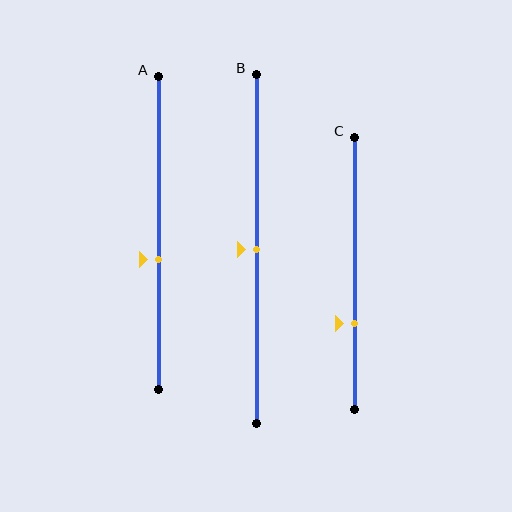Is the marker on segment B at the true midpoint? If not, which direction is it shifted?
Yes, the marker on segment B is at the true midpoint.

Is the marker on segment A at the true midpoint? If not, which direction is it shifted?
No, the marker on segment A is shifted downward by about 8% of the segment length.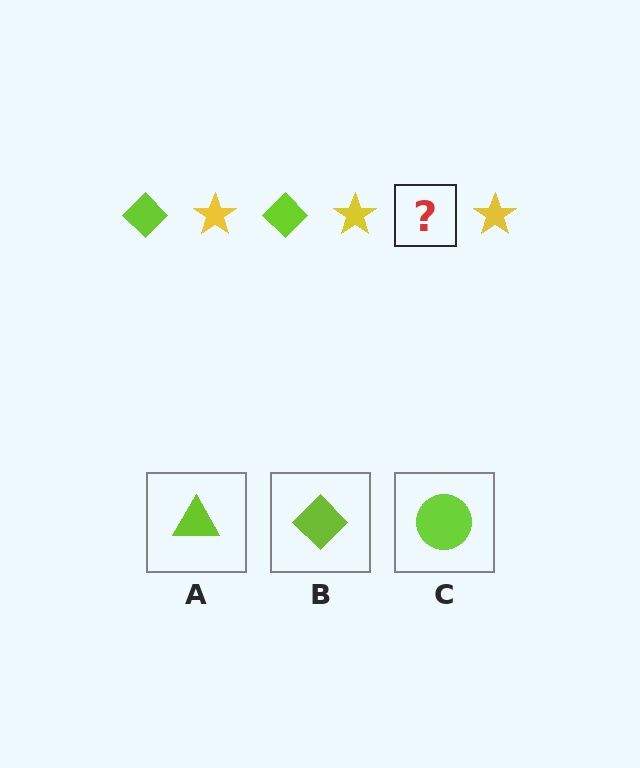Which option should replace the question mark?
Option B.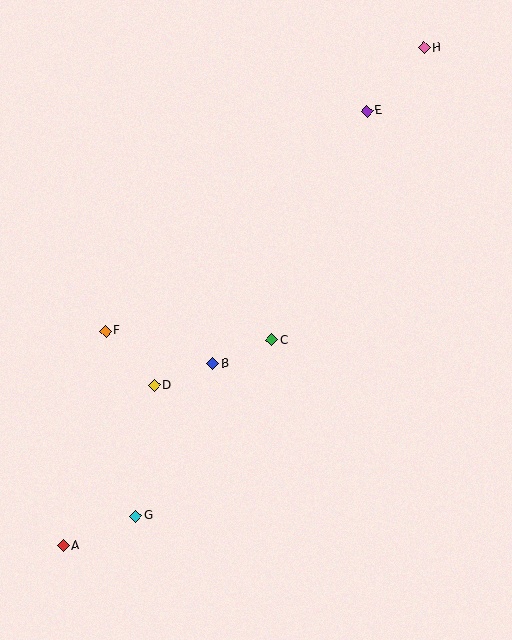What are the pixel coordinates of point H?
Point H is at (424, 48).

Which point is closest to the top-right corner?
Point H is closest to the top-right corner.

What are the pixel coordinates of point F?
Point F is at (105, 331).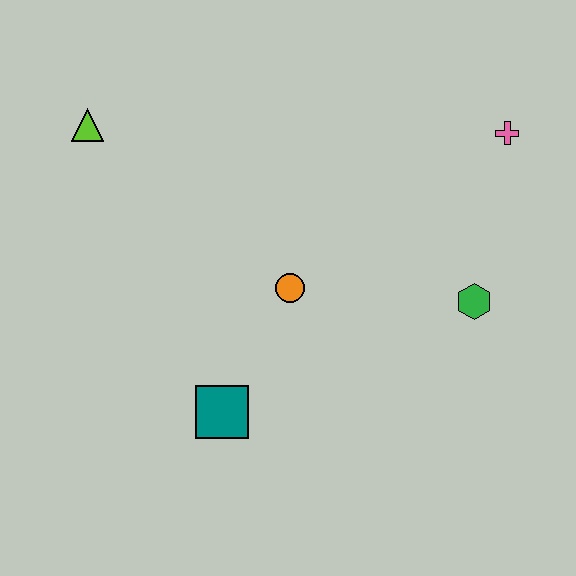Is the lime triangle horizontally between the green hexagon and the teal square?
No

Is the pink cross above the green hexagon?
Yes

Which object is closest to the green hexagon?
The pink cross is closest to the green hexagon.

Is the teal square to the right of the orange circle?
No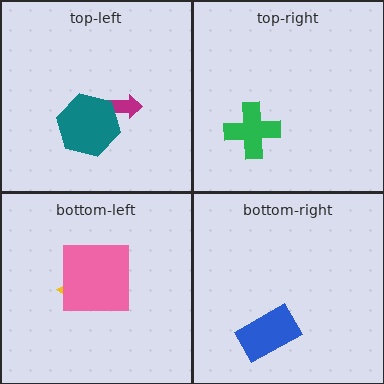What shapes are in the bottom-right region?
The blue rectangle.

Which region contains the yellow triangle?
The bottom-left region.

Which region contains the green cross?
The top-right region.